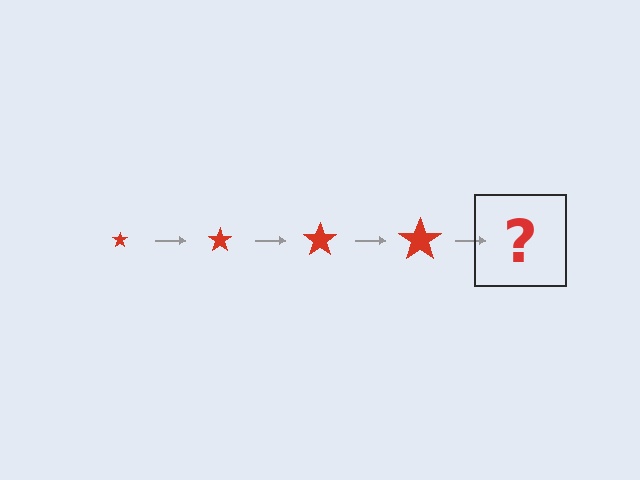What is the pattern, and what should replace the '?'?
The pattern is that the star gets progressively larger each step. The '?' should be a red star, larger than the previous one.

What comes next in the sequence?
The next element should be a red star, larger than the previous one.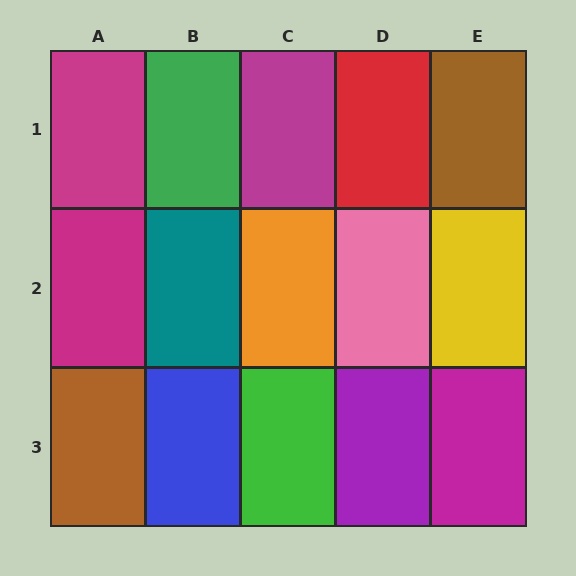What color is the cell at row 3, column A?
Brown.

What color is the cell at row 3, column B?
Blue.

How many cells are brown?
2 cells are brown.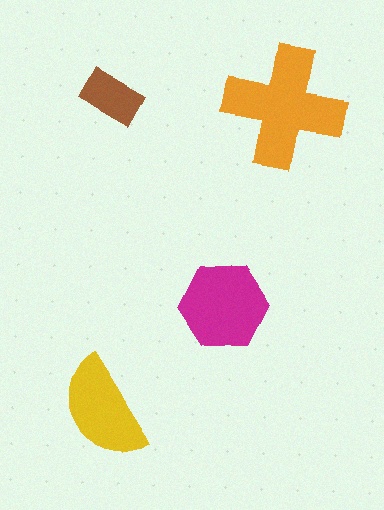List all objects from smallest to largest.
The brown rectangle, the yellow semicircle, the magenta hexagon, the orange cross.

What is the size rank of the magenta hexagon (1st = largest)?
2nd.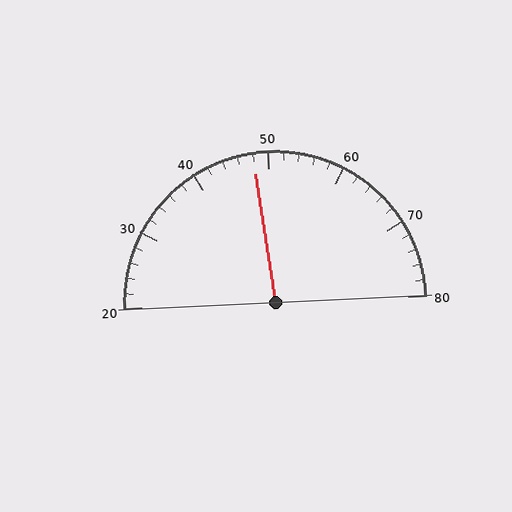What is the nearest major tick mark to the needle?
The nearest major tick mark is 50.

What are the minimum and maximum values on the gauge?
The gauge ranges from 20 to 80.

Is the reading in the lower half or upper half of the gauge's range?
The reading is in the lower half of the range (20 to 80).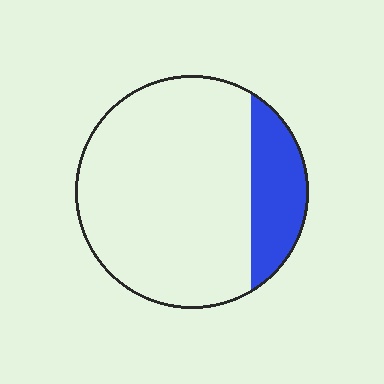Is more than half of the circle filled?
No.